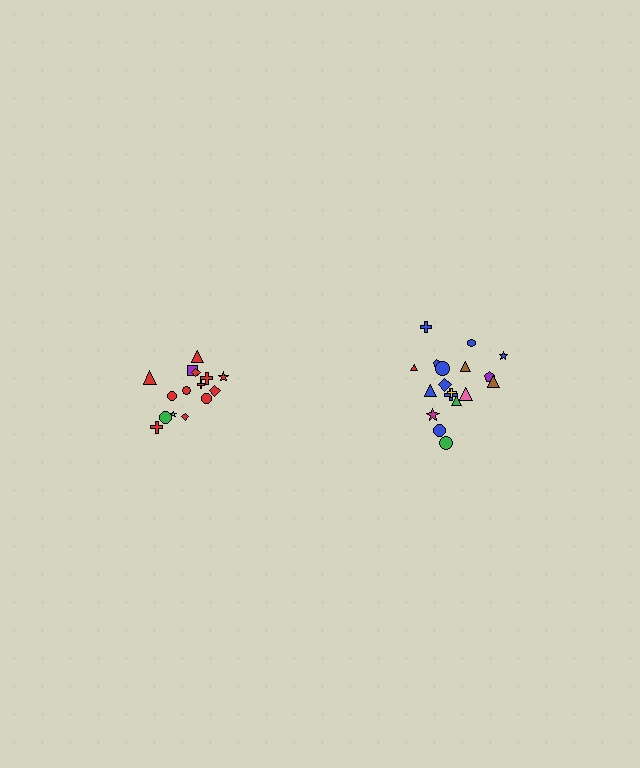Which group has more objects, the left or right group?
The right group.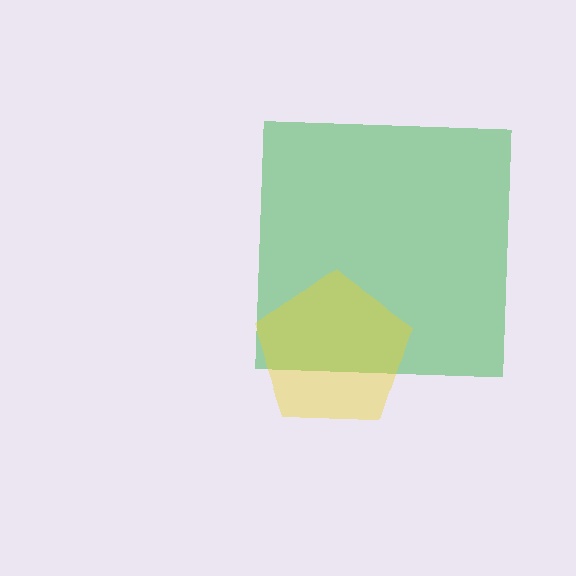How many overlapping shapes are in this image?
There are 2 overlapping shapes in the image.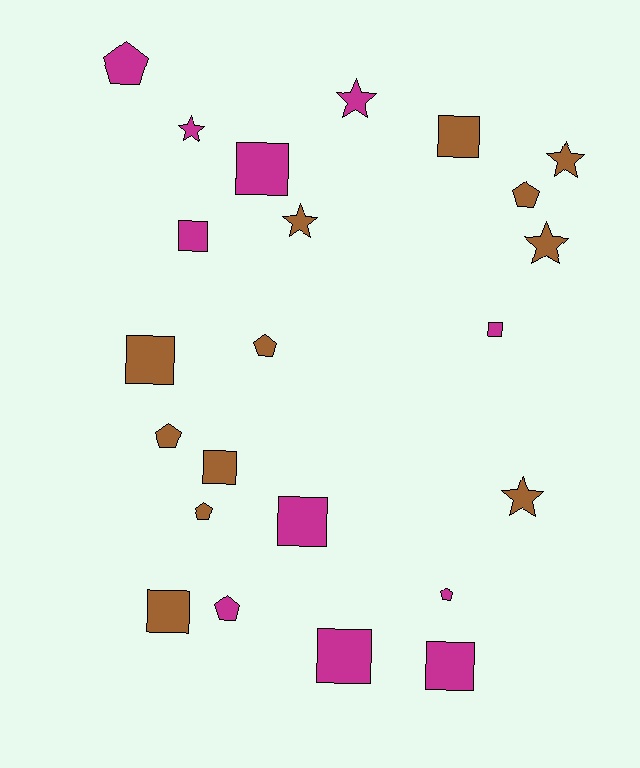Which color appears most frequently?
Brown, with 12 objects.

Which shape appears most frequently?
Square, with 10 objects.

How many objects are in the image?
There are 23 objects.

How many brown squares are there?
There are 4 brown squares.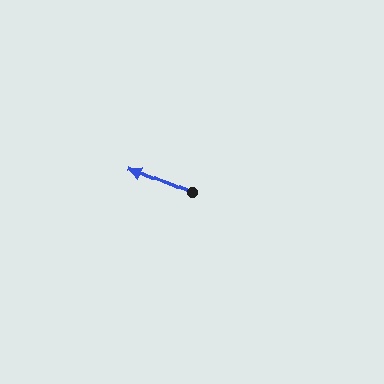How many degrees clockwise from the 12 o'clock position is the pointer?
Approximately 292 degrees.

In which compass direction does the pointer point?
West.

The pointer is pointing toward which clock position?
Roughly 10 o'clock.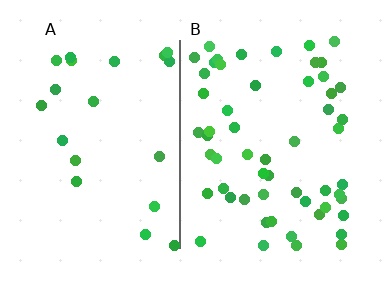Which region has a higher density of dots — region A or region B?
B (the right).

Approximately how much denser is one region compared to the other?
Approximately 2.7× — region B over region A.